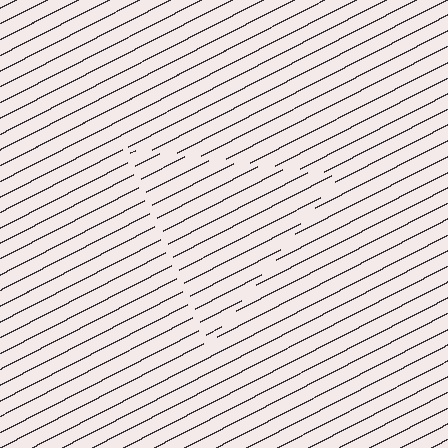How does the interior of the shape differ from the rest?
The interior of the shape contains the same grating, shifted by half a period — the contour is defined by the phase discontinuity where line-ends from the inner and outer gratings abut.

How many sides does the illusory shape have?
3 sides — the line-ends trace a triangle.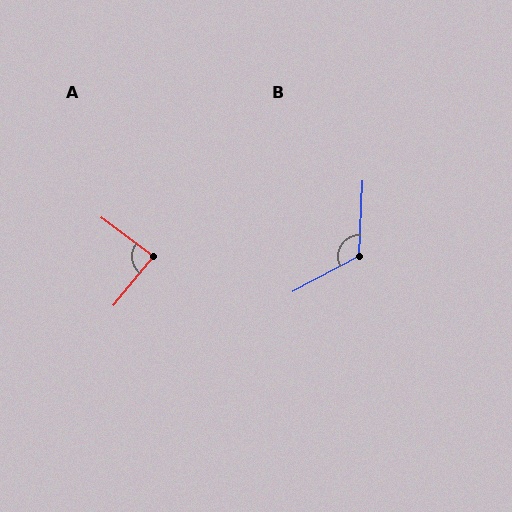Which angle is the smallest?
A, at approximately 87 degrees.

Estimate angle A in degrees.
Approximately 87 degrees.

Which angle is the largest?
B, at approximately 121 degrees.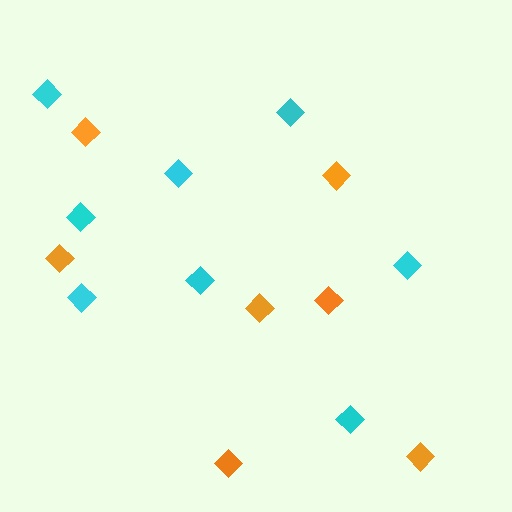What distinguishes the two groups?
There are 2 groups: one group of orange diamonds (7) and one group of cyan diamonds (8).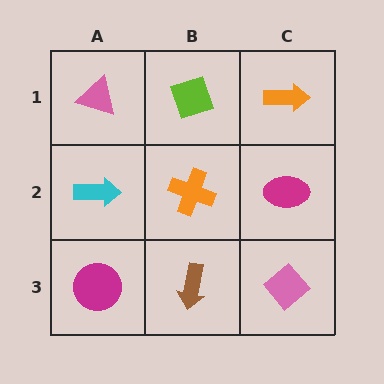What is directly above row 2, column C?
An orange arrow.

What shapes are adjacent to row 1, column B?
An orange cross (row 2, column B), a pink triangle (row 1, column A), an orange arrow (row 1, column C).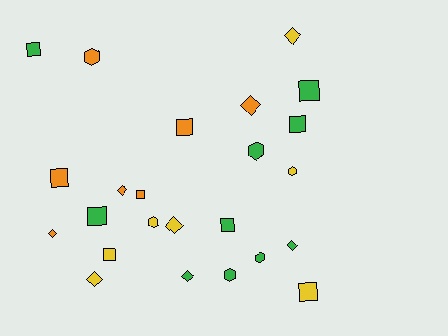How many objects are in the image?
There are 24 objects.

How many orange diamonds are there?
There are 3 orange diamonds.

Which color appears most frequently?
Green, with 10 objects.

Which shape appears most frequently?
Square, with 10 objects.